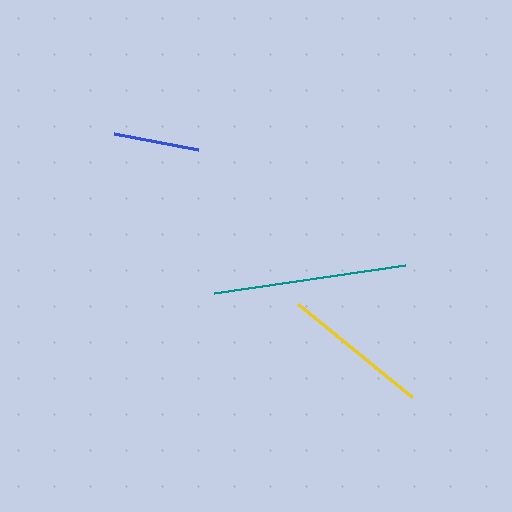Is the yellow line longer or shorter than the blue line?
The yellow line is longer than the blue line.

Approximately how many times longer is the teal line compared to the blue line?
The teal line is approximately 2.3 times the length of the blue line.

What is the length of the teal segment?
The teal segment is approximately 192 pixels long.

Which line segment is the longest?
The teal line is the longest at approximately 192 pixels.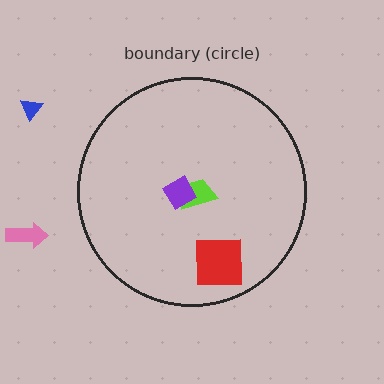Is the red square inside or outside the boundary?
Inside.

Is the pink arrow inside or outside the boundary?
Outside.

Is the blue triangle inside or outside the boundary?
Outside.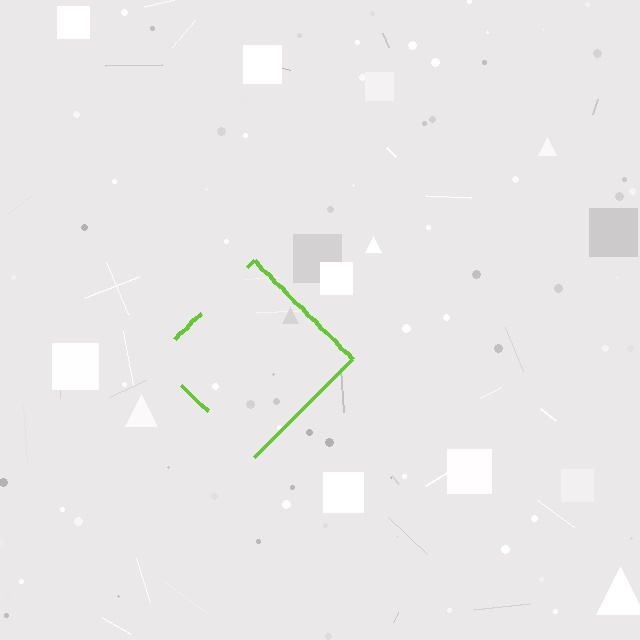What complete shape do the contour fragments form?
The contour fragments form a diamond.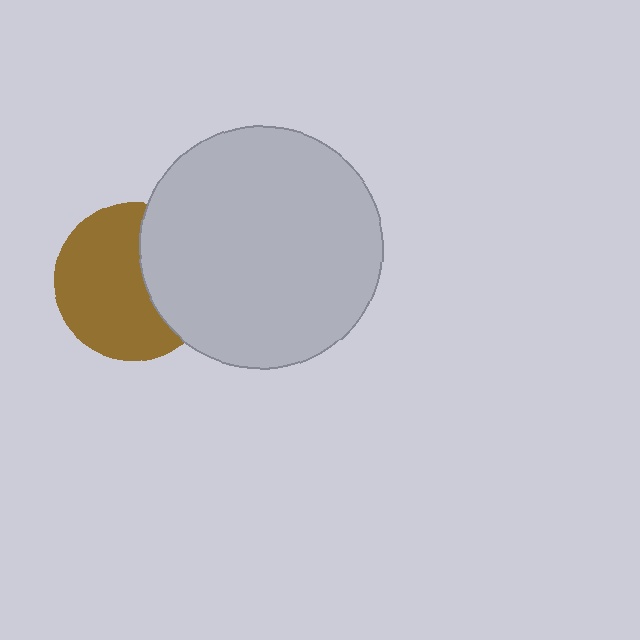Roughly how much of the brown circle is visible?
About half of it is visible (roughly 64%).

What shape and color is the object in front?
The object in front is a light gray circle.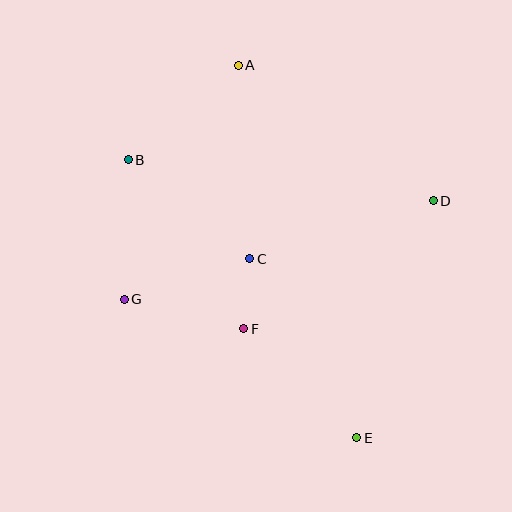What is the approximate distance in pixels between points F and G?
The distance between F and G is approximately 123 pixels.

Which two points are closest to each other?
Points C and F are closest to each other.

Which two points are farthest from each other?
Points A and E are farthest from each other.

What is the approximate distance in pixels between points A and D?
The distance between A and D is approximately 238 pixels.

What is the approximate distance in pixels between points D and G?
The distance between D and G is approximately 324 pixels.